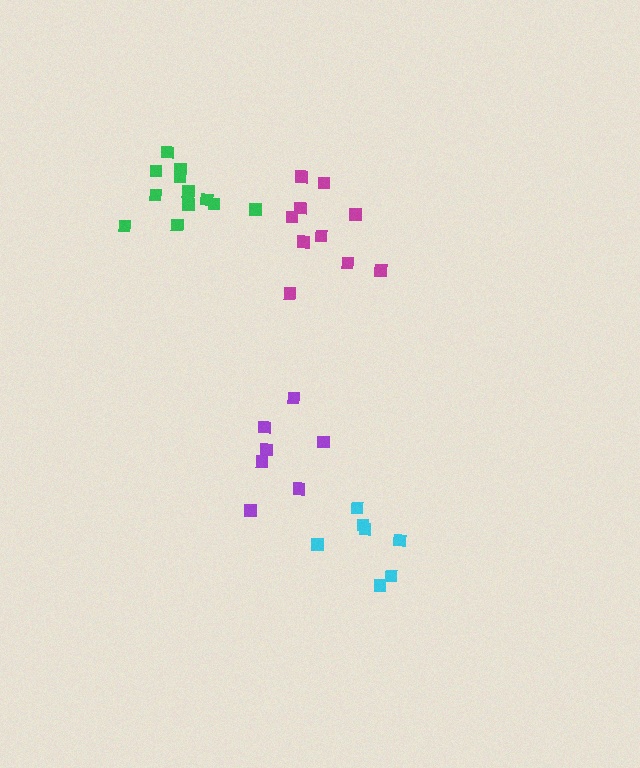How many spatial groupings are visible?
There are 4 spatial groupings.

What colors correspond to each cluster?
The clusters are colored: green, purple, cyan, magenta.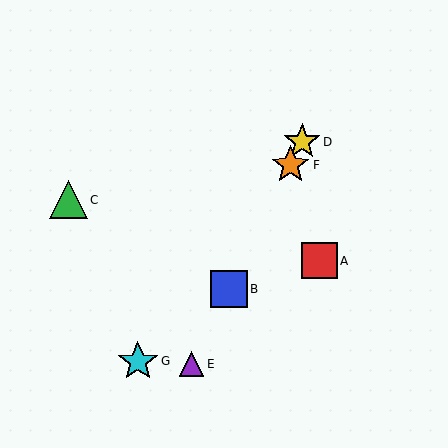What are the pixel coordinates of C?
Object C is at (69, 200).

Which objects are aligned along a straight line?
Objects B, D, E, F are aligned along a straight line.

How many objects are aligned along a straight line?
4 objects (B, D, E, F) are aligned along a straight line.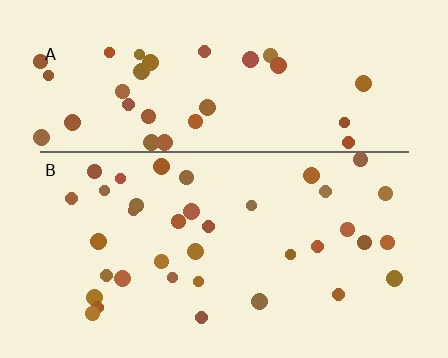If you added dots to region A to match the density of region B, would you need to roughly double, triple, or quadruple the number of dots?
Approximately double.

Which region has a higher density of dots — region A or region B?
B (the bottom).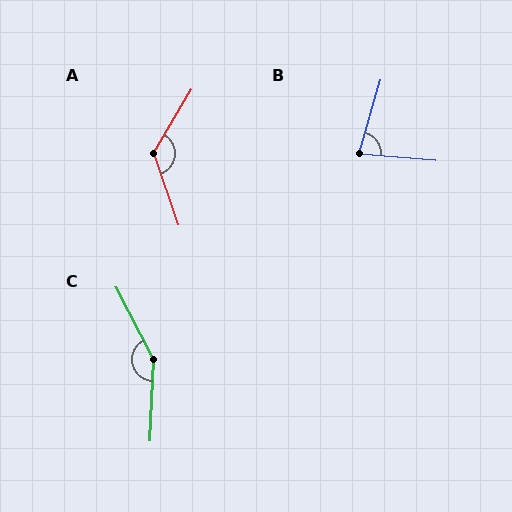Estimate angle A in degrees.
Approximately 131 degrees.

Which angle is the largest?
C, at approximately 150 degrees.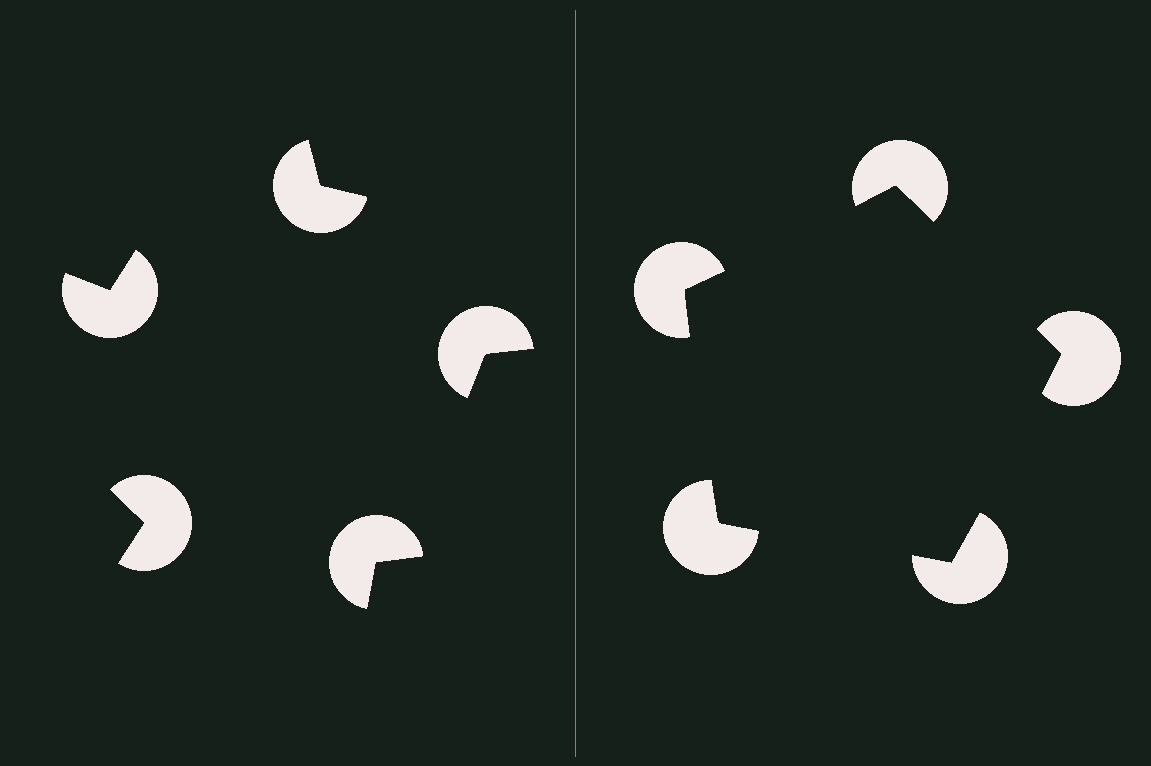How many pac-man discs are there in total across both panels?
10 — 5 on each side.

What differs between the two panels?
The pac-man discs are positioned identically on both sides; only the wedge orientations differ. On the right they align to a pentagon; on the left they are misaligned.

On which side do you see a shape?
An illusory pentagon appears on the right side. On the left side the wedge cuts are rotated, so no coherent shape forms.